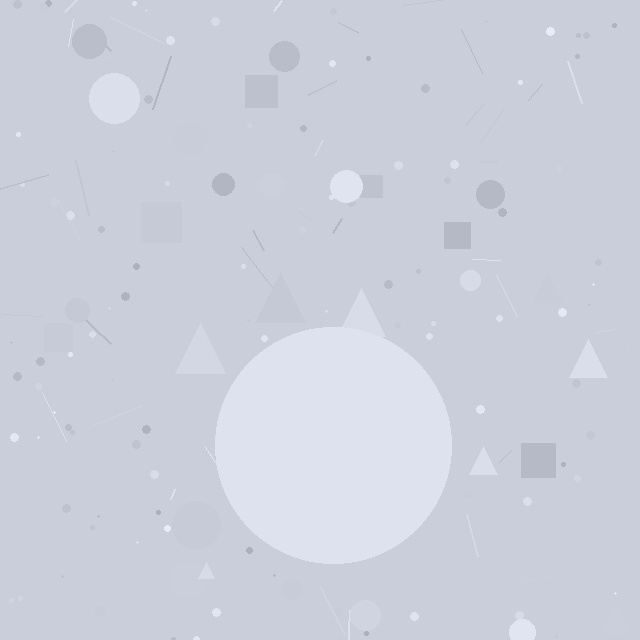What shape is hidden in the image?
A circle is hidden in the image.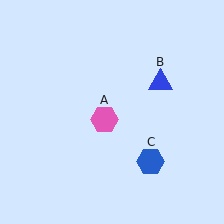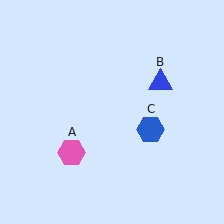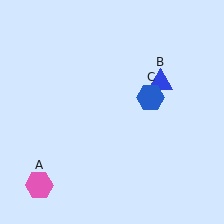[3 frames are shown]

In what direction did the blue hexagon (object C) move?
The blue hexagon (object C) moved up.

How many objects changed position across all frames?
2 objects changed position: pink hexagon (object A), blue hexagon (object C).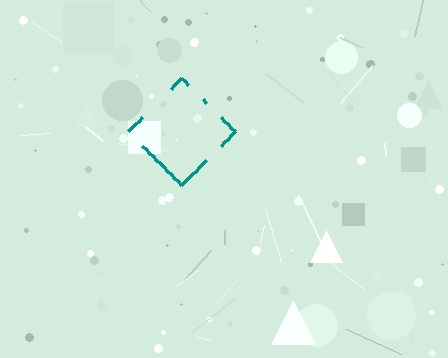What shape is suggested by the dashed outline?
The dashed outline suggests a diamond.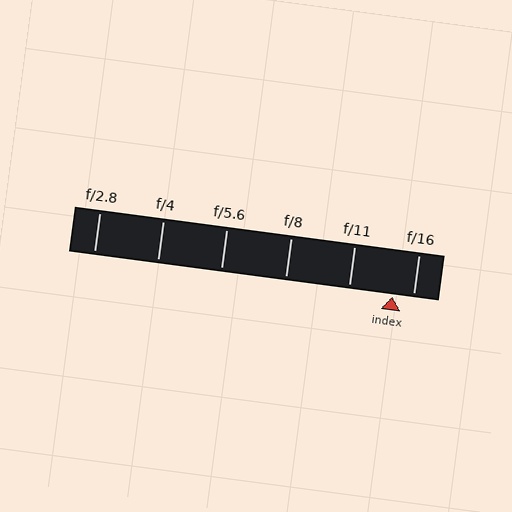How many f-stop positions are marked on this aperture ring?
There are 6 f-stop positions marked.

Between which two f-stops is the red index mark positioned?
The index mark is between f/11 and f/16.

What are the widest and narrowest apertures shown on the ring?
The widest aperture shown is f/2.8 and the narrowest is f/16.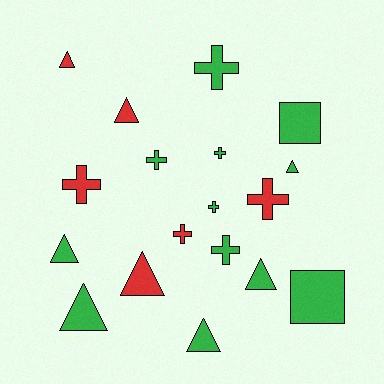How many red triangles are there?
There are 3 red triangles.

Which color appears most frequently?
Green, with 12 objects.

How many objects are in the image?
There are 18 objects.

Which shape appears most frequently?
Cross, with 8 objects.